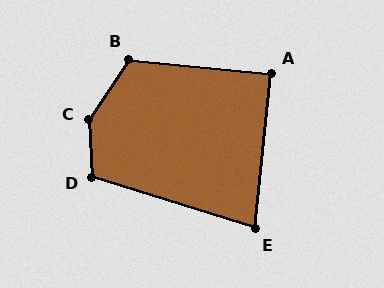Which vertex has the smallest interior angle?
E, at approximately 78 degrees.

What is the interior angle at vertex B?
Approximately 117 degrees (obtuse).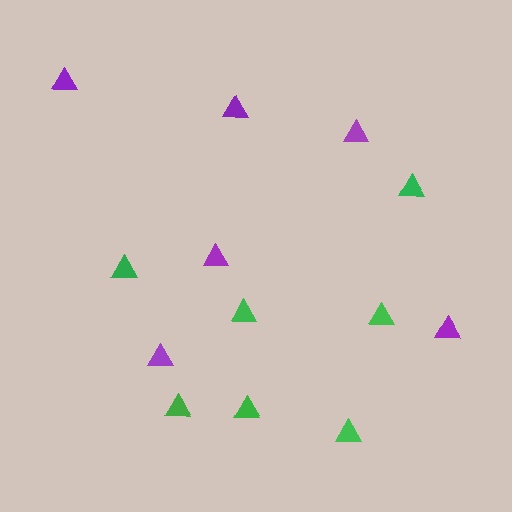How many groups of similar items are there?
There are 2 groups: one group of green triangles (7) and one group of purple triangles (6).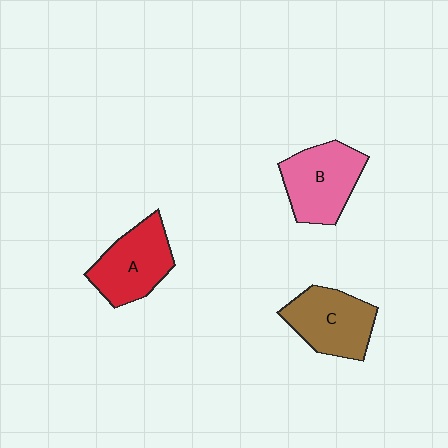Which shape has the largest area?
Shape B (pink).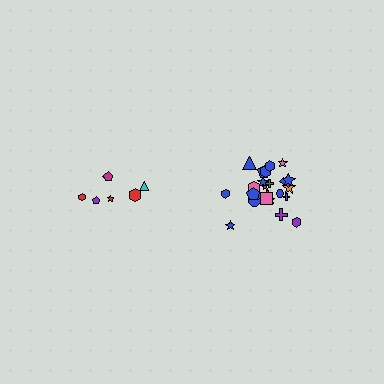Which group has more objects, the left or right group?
The right group.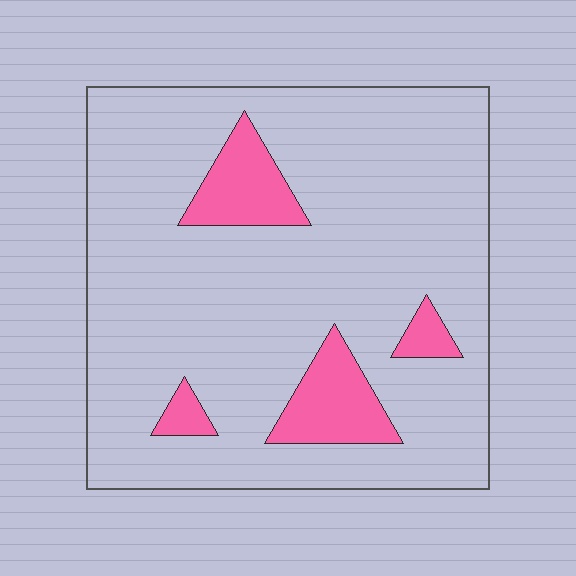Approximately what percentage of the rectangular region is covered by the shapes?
Approximately 15%.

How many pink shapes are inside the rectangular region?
4.